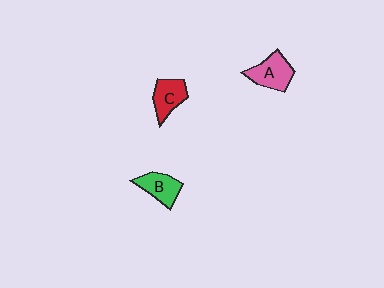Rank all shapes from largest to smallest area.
From largest to smallest: A (pink), C (red), B (green).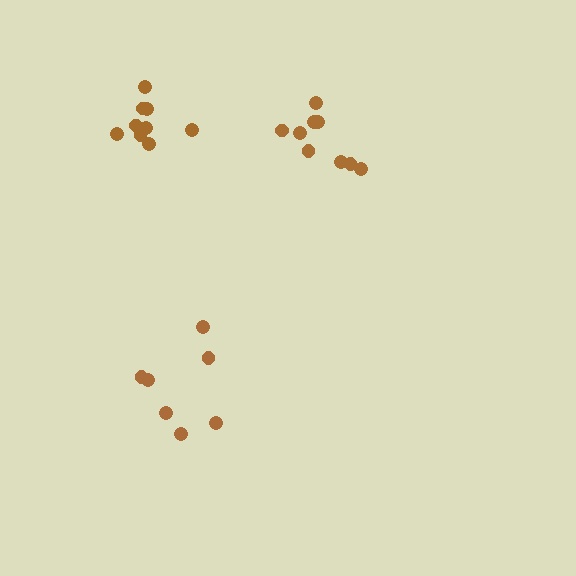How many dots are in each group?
Group 1: 7 dots, Group 2: 9 dots, Group 3: 9 dots (25 total).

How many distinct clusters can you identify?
There are 3 distinct clusters.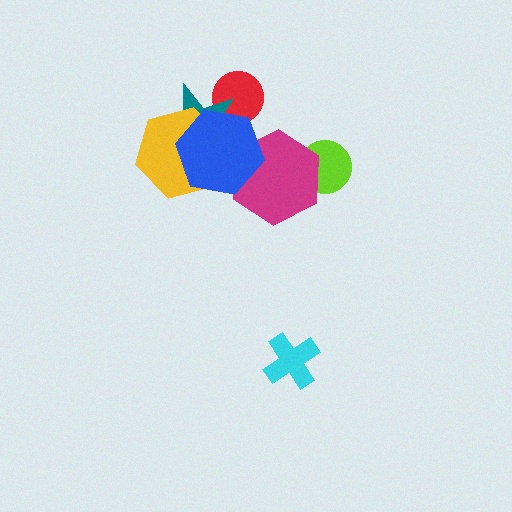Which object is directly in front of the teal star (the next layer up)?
The yellow hexagon is directly in front of the teal star.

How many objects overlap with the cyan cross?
0 objects overlap with the cyan cross.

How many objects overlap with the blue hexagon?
4 objects overlap with the blue hexagon.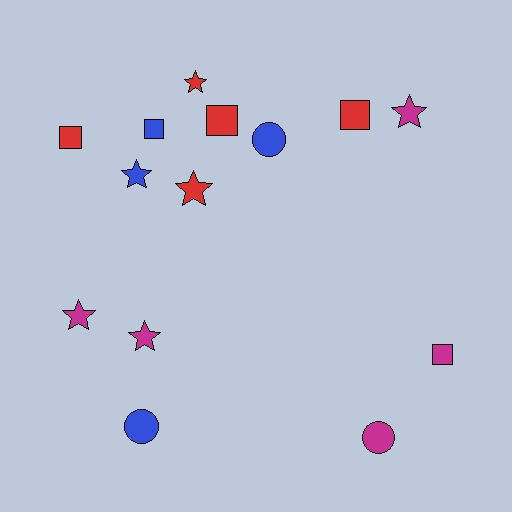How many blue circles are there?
There are 2 blue circles.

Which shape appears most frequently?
Star, with 6 objects.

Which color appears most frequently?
Magenta, with 5 objects.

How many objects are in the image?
There are 14 objects.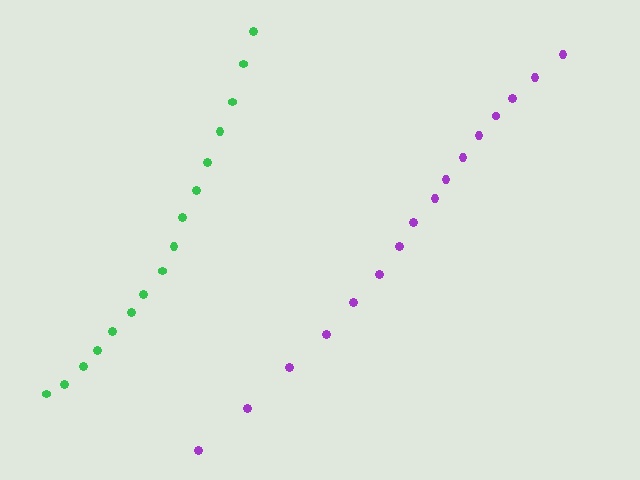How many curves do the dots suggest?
There are 2 distinct paths.